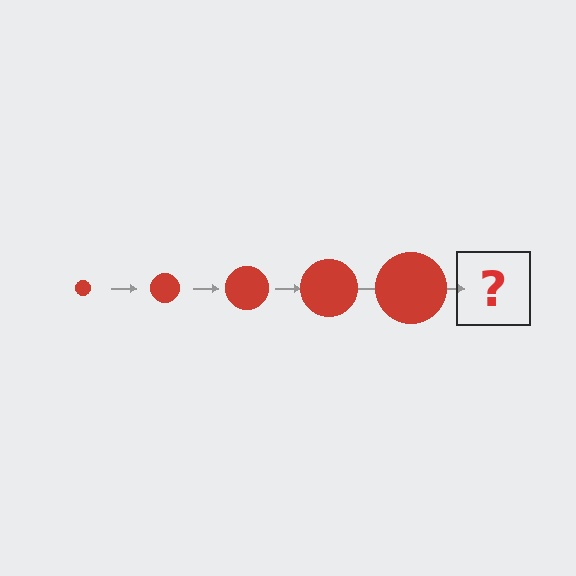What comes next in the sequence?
The next element should be a red circle, larger than the previous one.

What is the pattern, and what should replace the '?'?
The pattern is that the circle gets progressively larger each step. The '?' should be a red circle, larger than the previous one.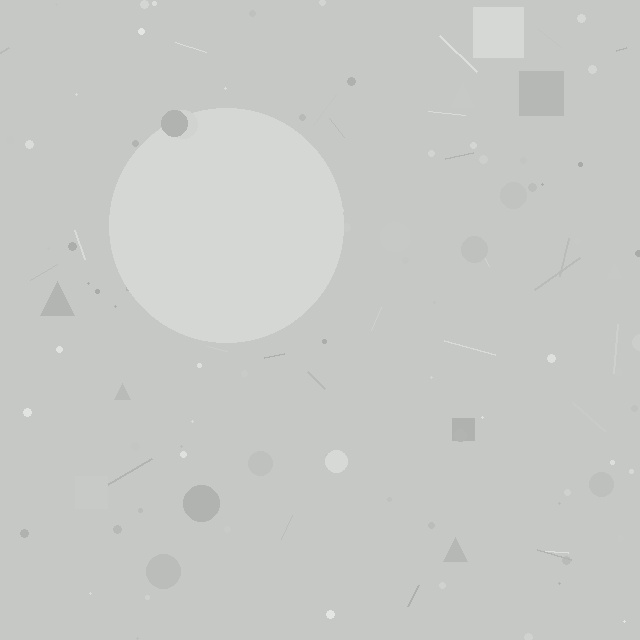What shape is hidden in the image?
A circle is hidden in the image.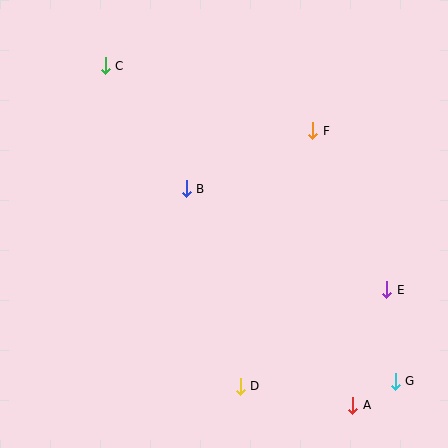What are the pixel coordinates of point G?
Point G is at (395, 381).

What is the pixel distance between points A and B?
The distance between A and B is 273 pixels.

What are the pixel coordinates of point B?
Point B is at (186, 189).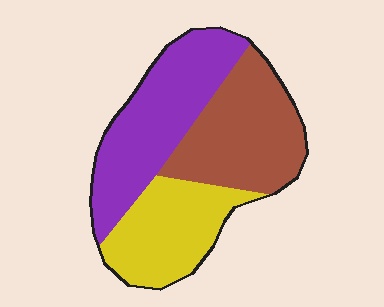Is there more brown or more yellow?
Brown.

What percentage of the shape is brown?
Brown covers about 35% of the shape.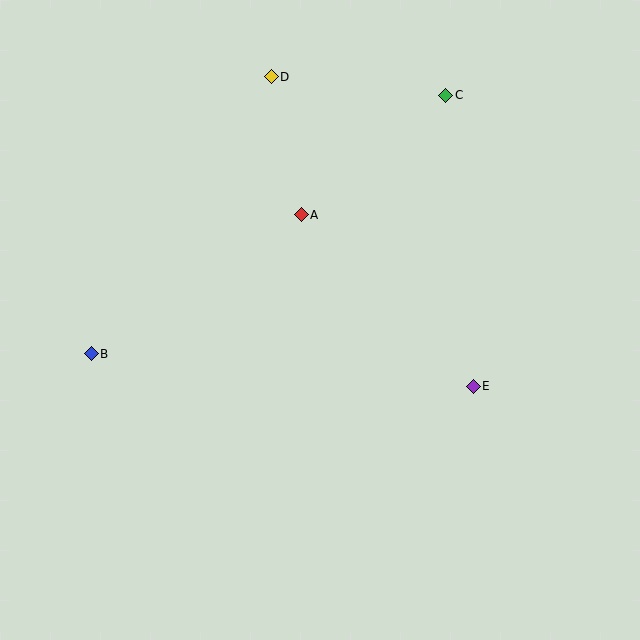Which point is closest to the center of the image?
Point A at (301, 215) is closest to the center.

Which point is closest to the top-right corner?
Point C is closest to the top-right corner.